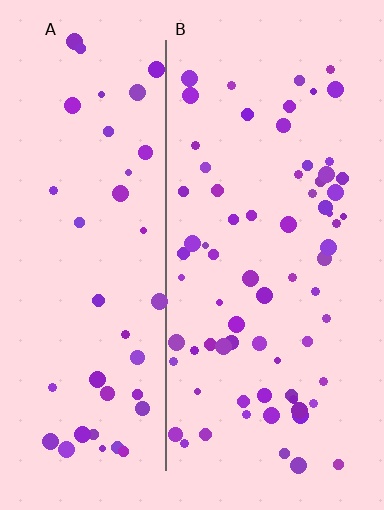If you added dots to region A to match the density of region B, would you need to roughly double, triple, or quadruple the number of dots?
Approximately double.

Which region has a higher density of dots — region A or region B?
B (the right).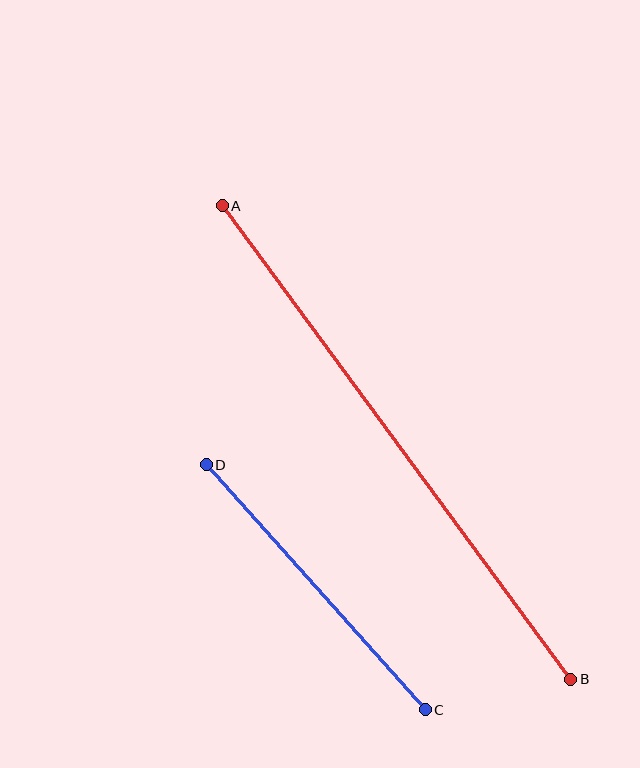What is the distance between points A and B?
The distance is approximately 588 pixels.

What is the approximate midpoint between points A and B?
The midpoint is at approximately (397, 442) pixels.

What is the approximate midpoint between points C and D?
The midpoint is at approximately (316, 587) pixels.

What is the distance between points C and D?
The distance is approximately 329 pixels.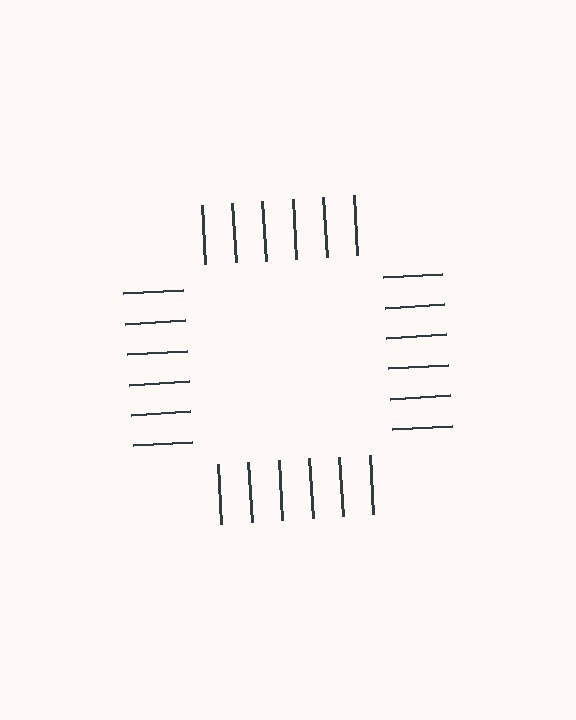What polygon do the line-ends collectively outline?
An illusory square — the line segments terminate on its edges but no continuous stroke is drawn.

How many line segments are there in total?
24 — 6 along each of the 4 edges.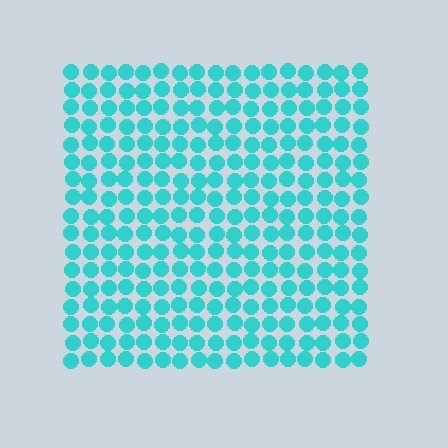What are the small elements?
The small elements are circles.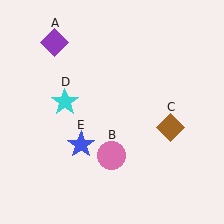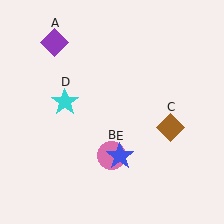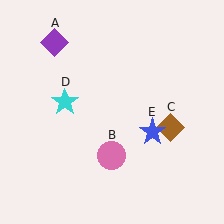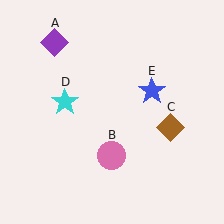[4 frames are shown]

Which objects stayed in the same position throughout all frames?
Purple diamond (object A) and pink circle (object B) and brown diamond (object C) and cyan star (object D) remained stationary.